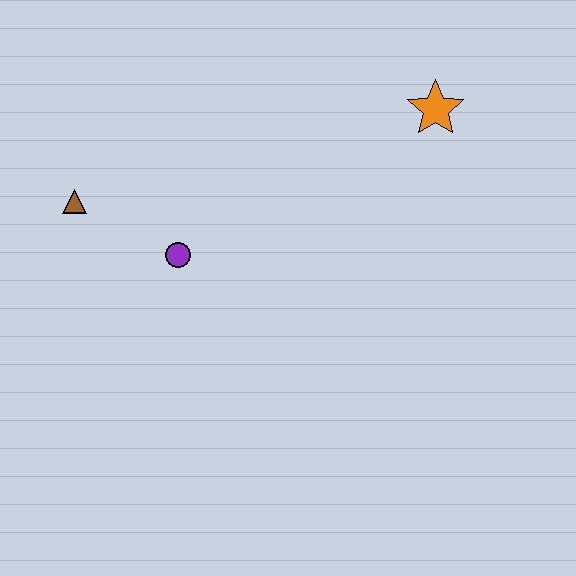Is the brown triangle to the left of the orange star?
Yes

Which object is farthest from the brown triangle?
The orange star is farthest from the brown triangle.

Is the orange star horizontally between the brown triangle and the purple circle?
No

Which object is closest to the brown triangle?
The purple circle is closest to the brown triangle.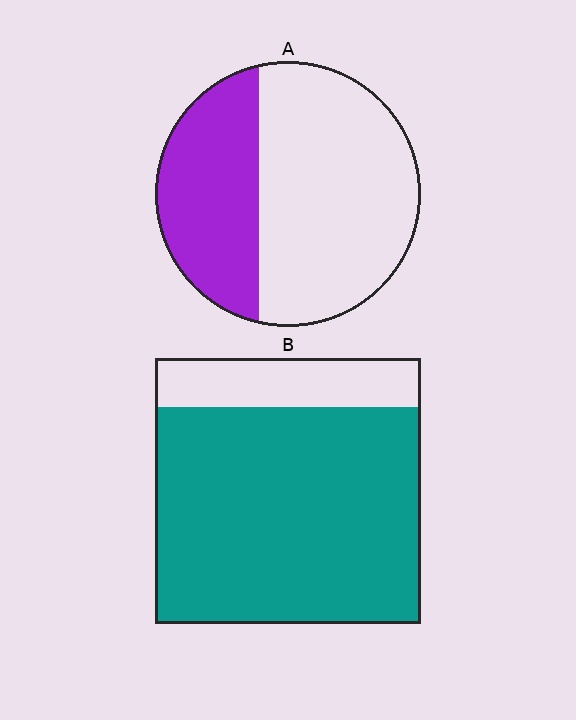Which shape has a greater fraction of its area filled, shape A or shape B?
Shape B.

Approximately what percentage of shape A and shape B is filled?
A is approximately 35% and B is approximately 80%.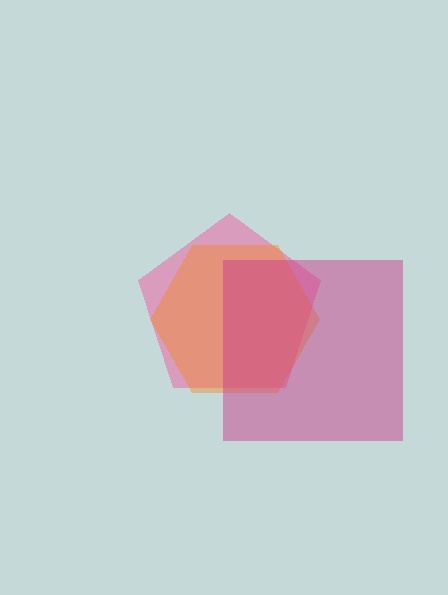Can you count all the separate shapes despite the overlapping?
Yes, there are 3 separate shapes.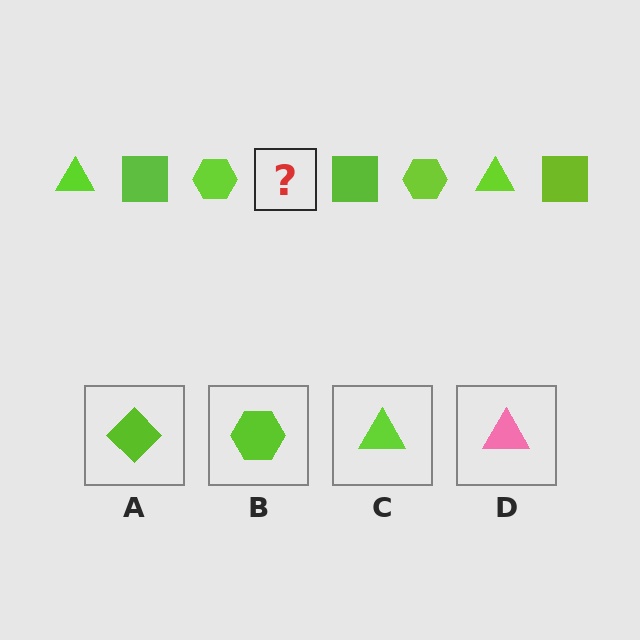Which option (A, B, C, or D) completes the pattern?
C.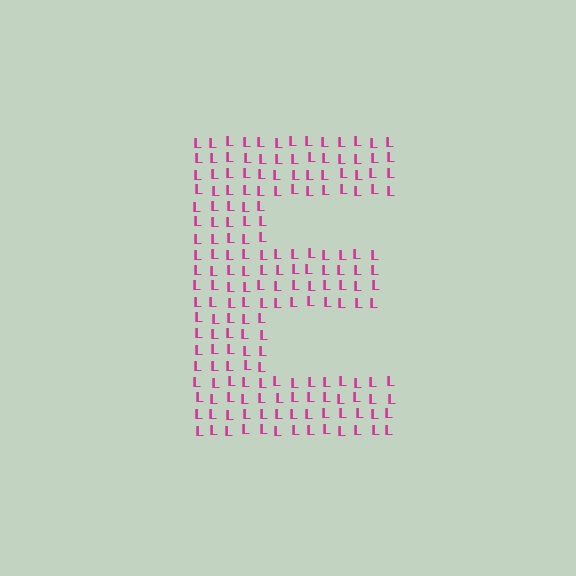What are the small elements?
The small elements are letter L's.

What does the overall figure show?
The overall figure shows the letter E.